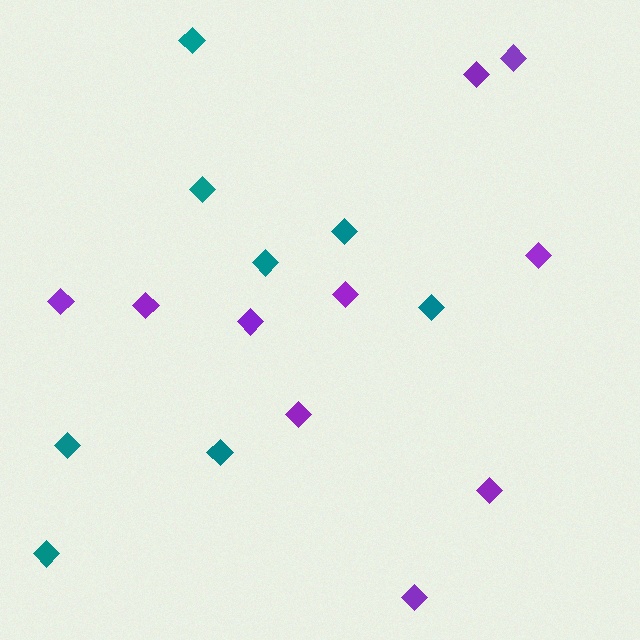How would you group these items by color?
There are 2 groups: one group of teal diamonds (8) and one group of purple diamonds (10).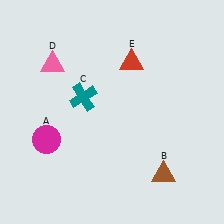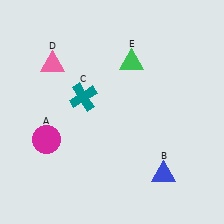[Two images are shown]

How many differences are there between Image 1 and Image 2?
There are 2 differences between the two images.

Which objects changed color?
B changed from brown to blue. E changed from red to green.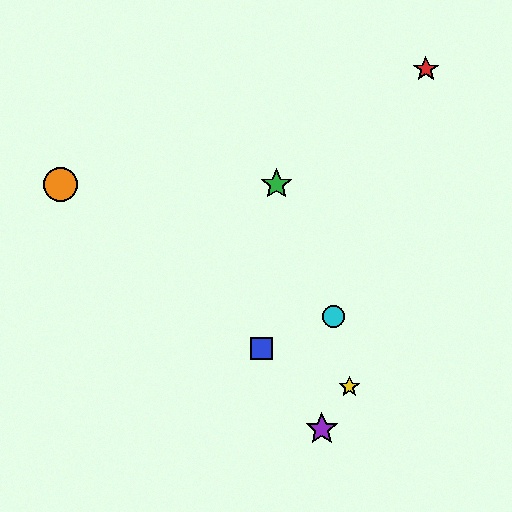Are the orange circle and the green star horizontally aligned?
Yes, both are at y≈184.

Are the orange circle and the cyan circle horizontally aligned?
No, the orange circle is at y≈184 and the cyan circle is at y≈317.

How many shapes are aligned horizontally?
2 shapes (the green star, the orange circle) are aligned horizontally.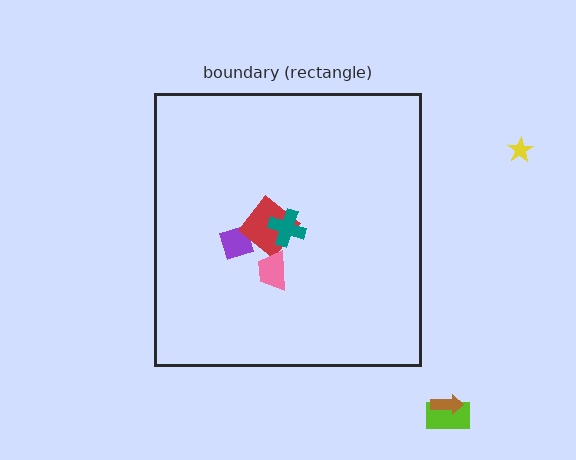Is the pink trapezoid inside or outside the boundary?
Inside.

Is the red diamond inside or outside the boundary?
Inside.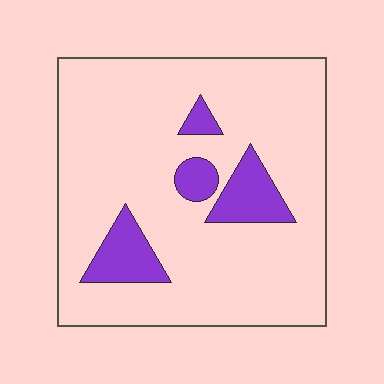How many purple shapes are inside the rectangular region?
4.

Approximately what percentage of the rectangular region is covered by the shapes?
Approximately 15%.